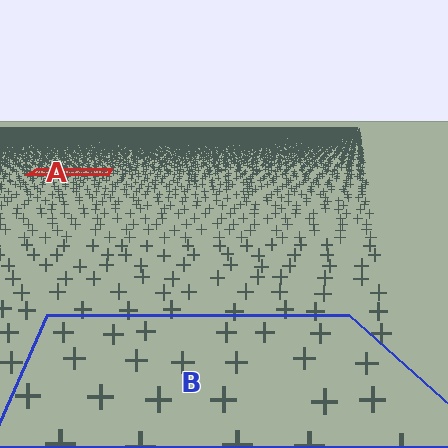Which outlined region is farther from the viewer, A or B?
Region A is farther from the viewer — the texture elements inside it appear smaller and more densely packed.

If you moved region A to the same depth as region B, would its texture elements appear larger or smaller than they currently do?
They would appear larger. At a closer depth, the same texture elements are projected at a bigger on-screen size.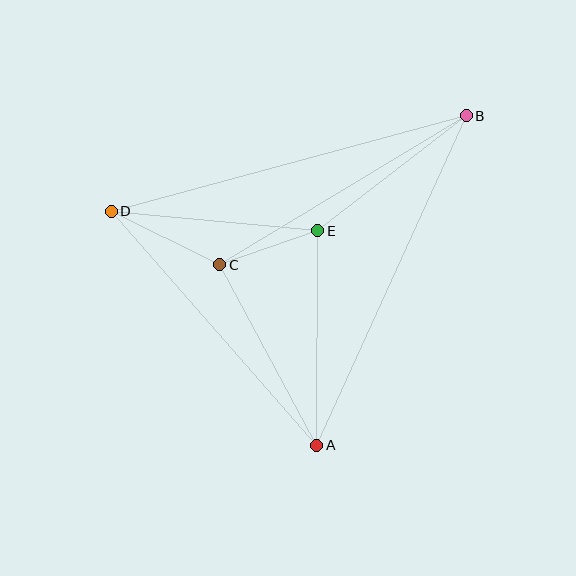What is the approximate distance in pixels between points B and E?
The distance between B and E is approximately 188 pixels.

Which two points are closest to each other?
Points C and E are closest to each other.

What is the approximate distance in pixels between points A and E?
The distance between A and E is approximately 215 pixels.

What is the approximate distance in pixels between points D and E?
The distance between D and E is approximately 208 pixels.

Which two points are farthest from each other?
Points B and D are farthest from each other.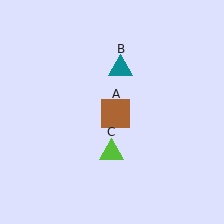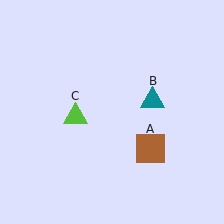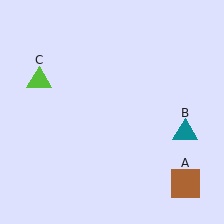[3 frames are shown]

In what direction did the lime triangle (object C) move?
The lime triangle (object C) moved up and to the left.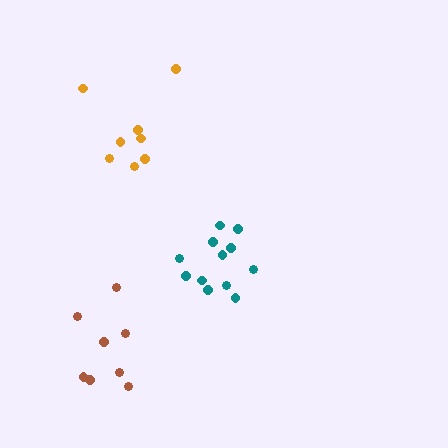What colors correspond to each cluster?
The clusters are colored: teal, orange, brown.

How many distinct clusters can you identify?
There are 3 distinct clusters.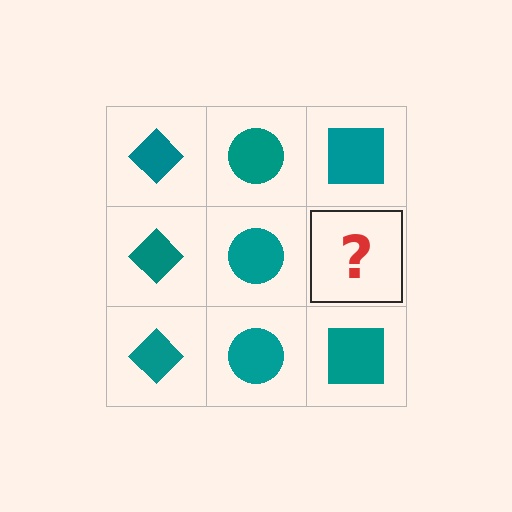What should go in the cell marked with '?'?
The missing cell should contain a teal square.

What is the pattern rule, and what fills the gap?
The rule is that each column has a consistent shape. The gap should be filled with a teal square.